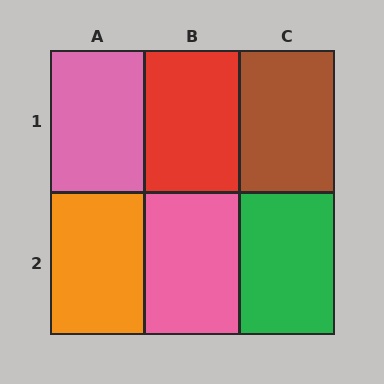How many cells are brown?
1 cell is brown.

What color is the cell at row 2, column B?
Pink.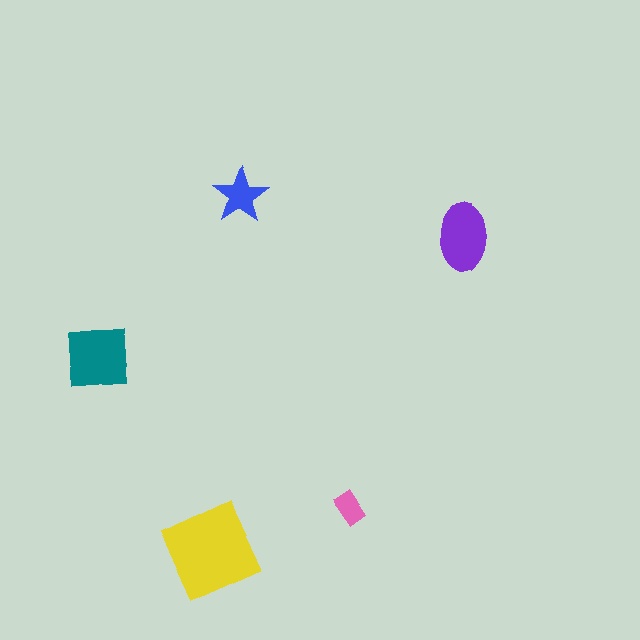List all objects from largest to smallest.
The yellow square, the teal square, the purple ellipse, the blue star, the pink rectangle.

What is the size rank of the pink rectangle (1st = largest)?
5th.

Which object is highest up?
The blue star is topmost.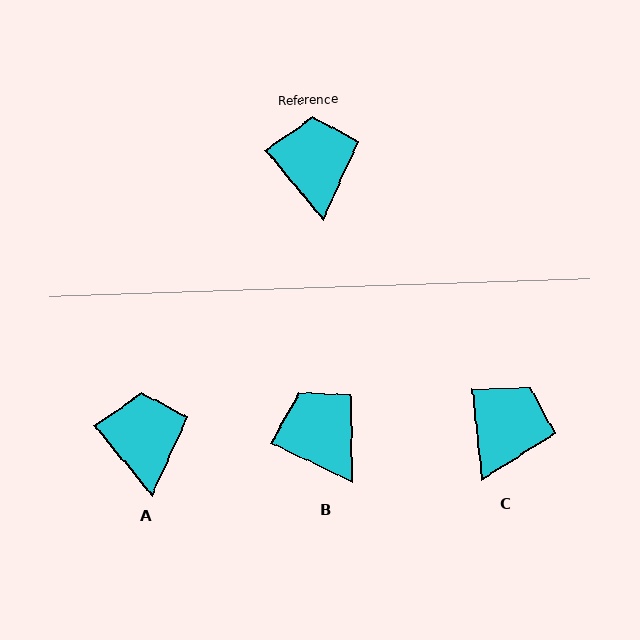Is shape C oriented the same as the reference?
No, it is off by about 34 degrees.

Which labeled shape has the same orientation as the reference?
A.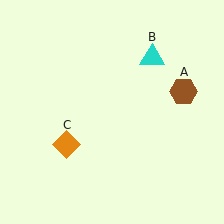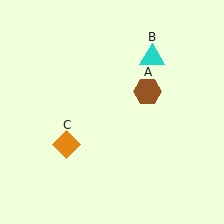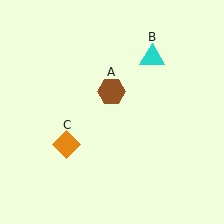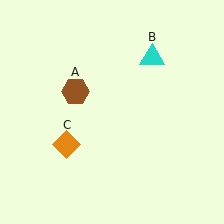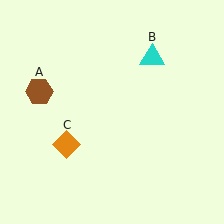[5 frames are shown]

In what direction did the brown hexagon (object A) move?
The brown hexagon (object A) moved left.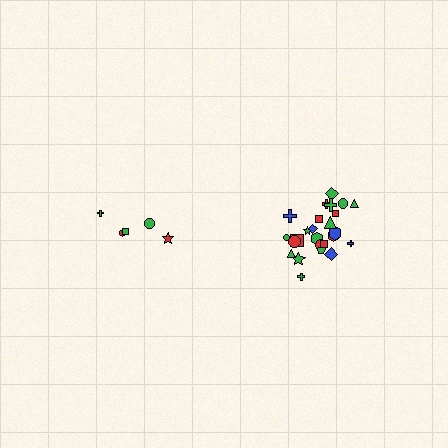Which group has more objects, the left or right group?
The right group.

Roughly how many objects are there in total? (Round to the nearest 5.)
Roughly 30 objects in total.